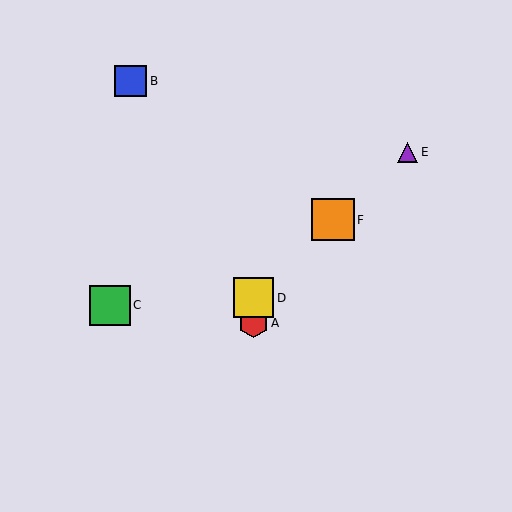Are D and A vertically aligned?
Yes, both are at x≈253.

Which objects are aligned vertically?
Objects A, D are aligned vertically.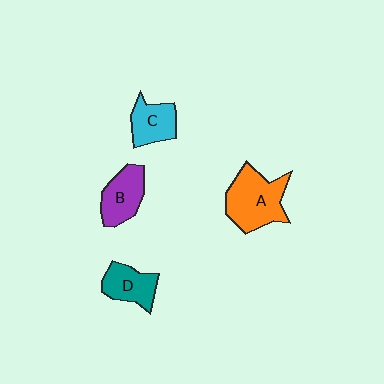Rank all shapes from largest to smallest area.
From largest to smallest: A (orange), B (purple), D (teal), C (cyan).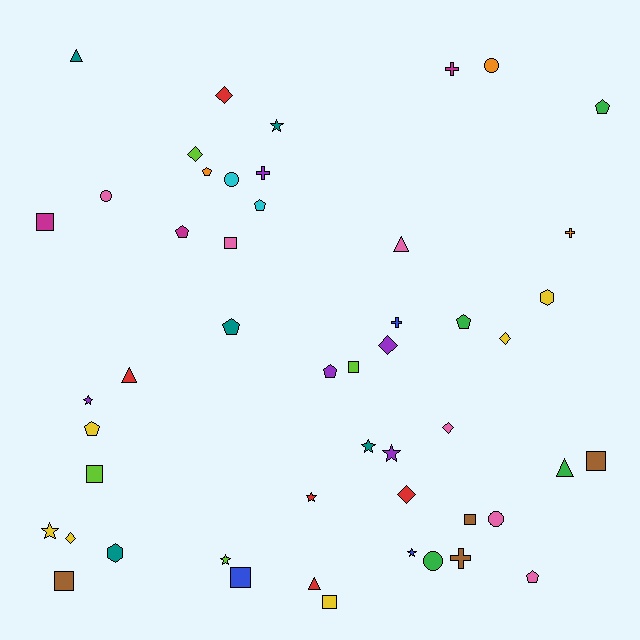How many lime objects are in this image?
There are 4 lime objects.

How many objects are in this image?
There are 50 objects.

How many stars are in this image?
There are 8 stars.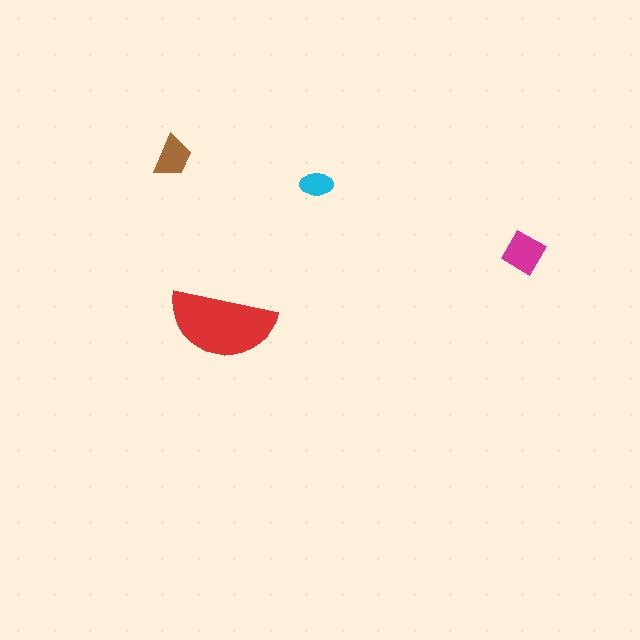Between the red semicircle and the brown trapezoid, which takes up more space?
The red semicircle.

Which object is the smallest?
The cyan ellipse.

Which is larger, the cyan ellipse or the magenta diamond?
The magenta diamond.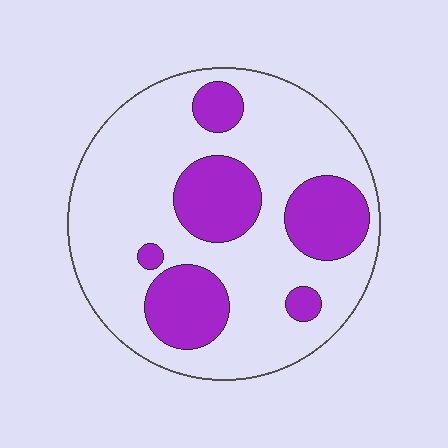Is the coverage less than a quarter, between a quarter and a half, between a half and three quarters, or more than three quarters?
Between a quarter and a half.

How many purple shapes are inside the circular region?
6.